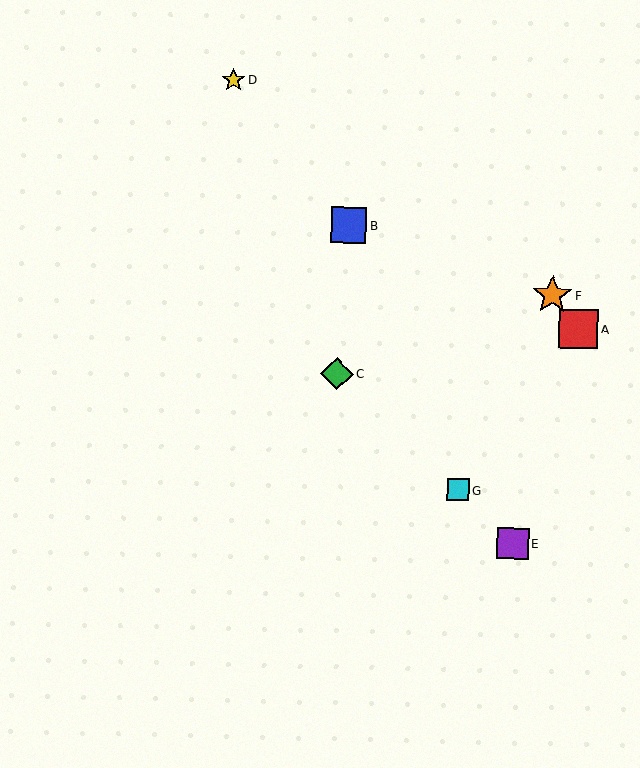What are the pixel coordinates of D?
Object D is at (233, 80).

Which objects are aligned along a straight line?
Objects C, E, G are aligned along a straight line.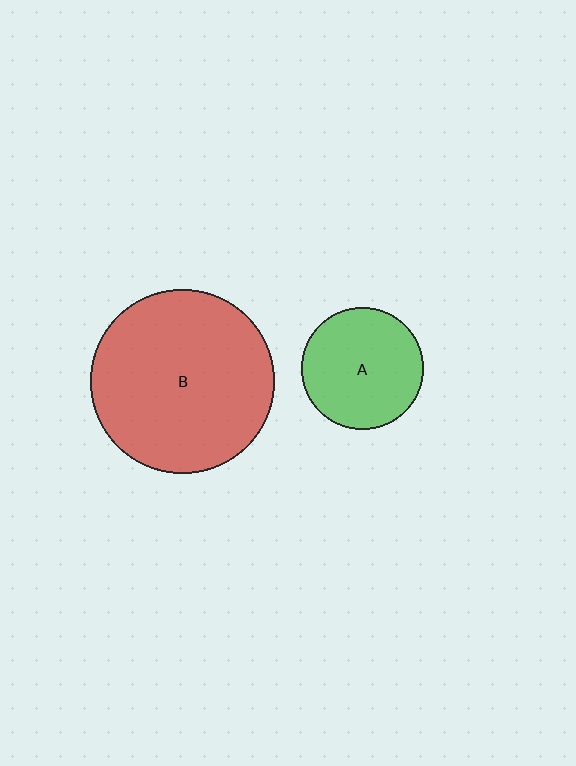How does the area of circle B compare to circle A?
Approximately 2.3 times.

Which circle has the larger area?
Circle B (red).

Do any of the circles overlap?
No, none of the circles overlap.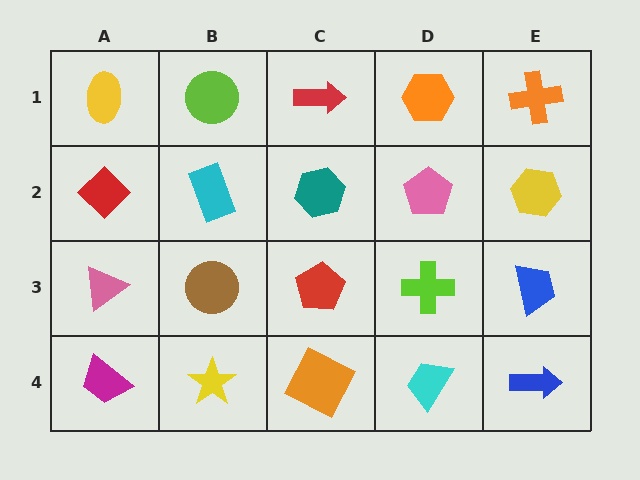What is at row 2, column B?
A cyan rectangle.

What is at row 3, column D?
A lime cross.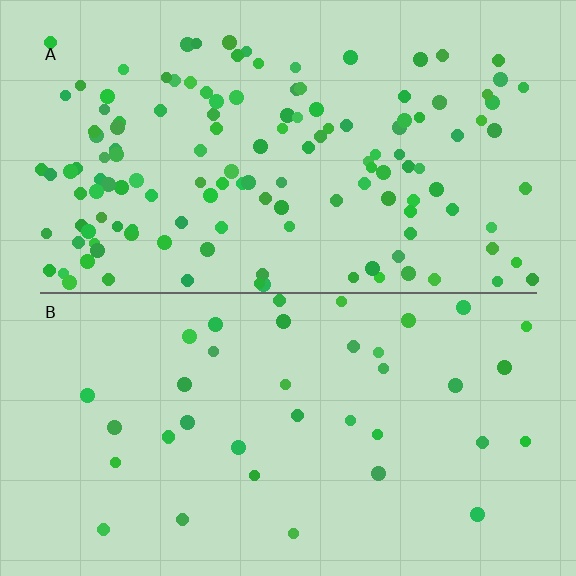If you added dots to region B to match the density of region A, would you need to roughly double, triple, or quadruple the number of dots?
Approximately quadruple.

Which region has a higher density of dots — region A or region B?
A (the top).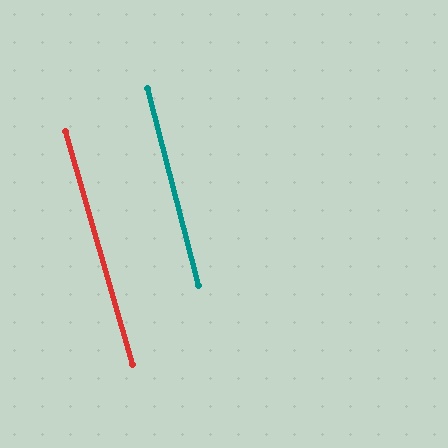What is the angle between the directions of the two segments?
Approximately 2 degrees.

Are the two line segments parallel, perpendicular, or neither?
Parallel — their directions differ by only 1.5°.